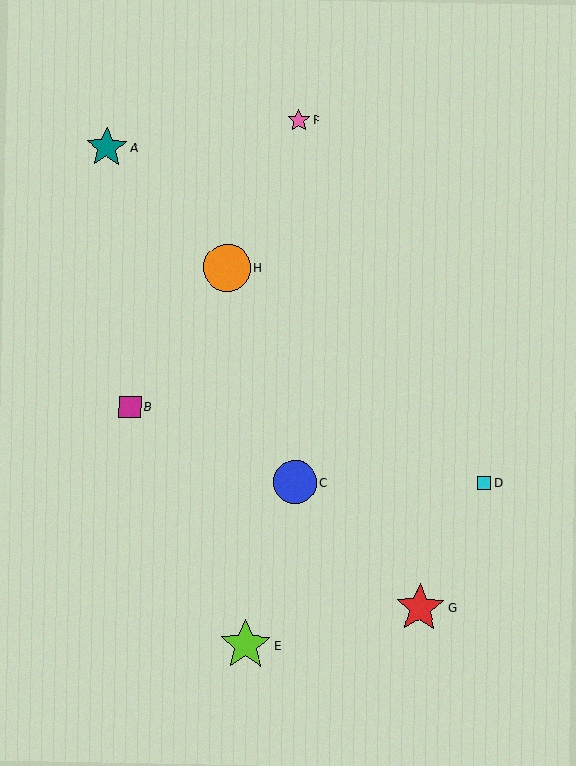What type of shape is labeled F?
Shape F is a pink star.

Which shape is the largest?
The lime star (labeled E) is the largest.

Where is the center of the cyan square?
The center of the cyan square is at (484, 483).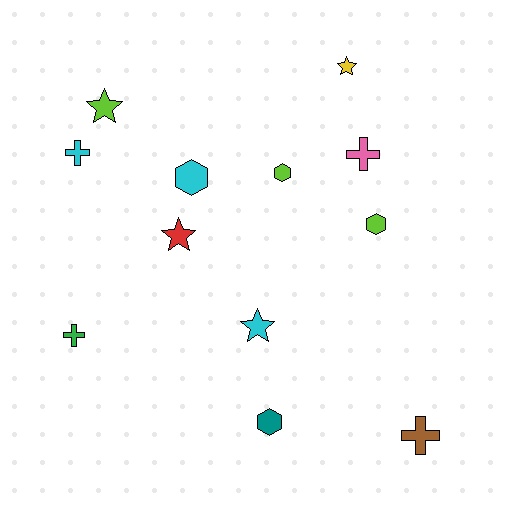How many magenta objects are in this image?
There are no magenta objects.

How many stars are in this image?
There are 4 stars.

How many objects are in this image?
There are 12 objects.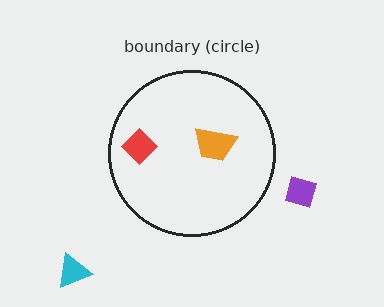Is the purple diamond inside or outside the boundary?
Outside.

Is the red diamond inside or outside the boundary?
Inside.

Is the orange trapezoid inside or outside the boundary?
Inside.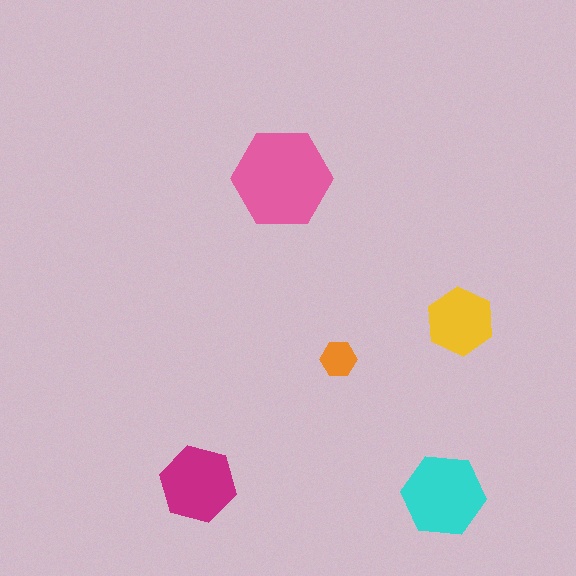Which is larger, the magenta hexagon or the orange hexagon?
The magenta one.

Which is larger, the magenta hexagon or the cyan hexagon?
The cyan one.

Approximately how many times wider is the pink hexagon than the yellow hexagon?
About 1.5 times wider.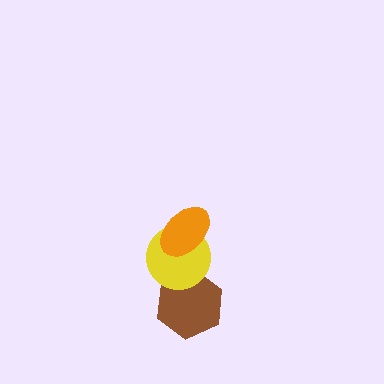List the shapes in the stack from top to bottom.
From top to bottom: the orange ellipse, the yellow circle, the brown hexagon.